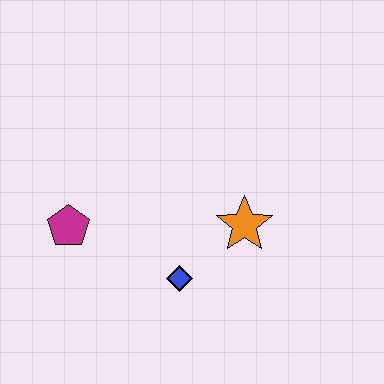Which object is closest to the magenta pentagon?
The blue diamond is closest to the magenta pentagon.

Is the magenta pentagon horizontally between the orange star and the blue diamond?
No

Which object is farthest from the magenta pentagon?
The orange star is farthest from the magenta pentagon.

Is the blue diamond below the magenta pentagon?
Yes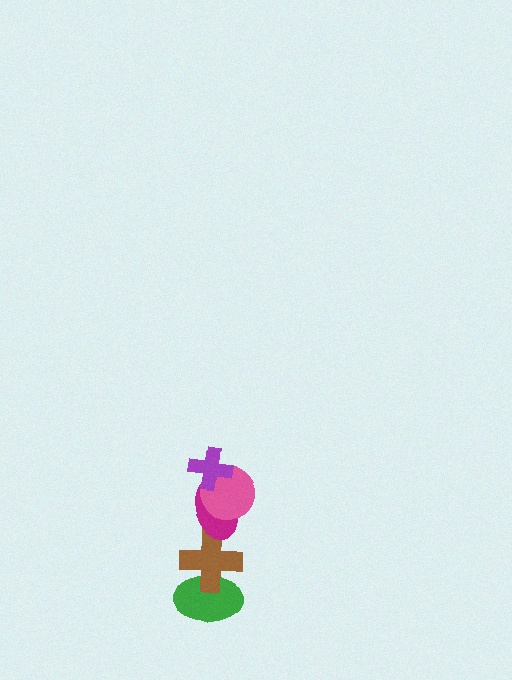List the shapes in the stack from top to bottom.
From top to bottom: the purple cross, the pink circle, the magenta ellipse, the brown cross, the green ellipse.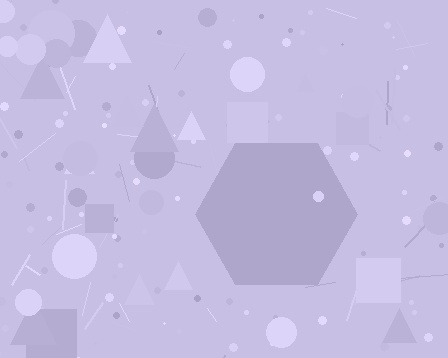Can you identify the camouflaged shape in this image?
The camouflaged shape is a hexagon.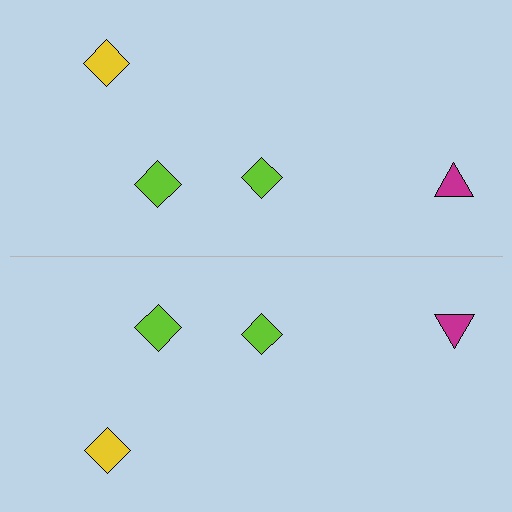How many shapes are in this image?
There are 8 shapes in this image.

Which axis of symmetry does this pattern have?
The pattern has a horizontal axis of symmetry running through the center of the image.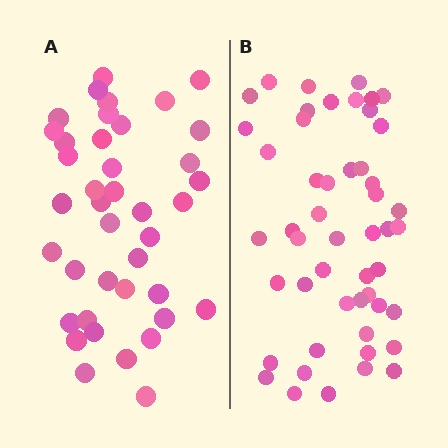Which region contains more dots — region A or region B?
Region B (the right region) has more dots.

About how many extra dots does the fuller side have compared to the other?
Region B has roughly 10 or so more dots than region A.